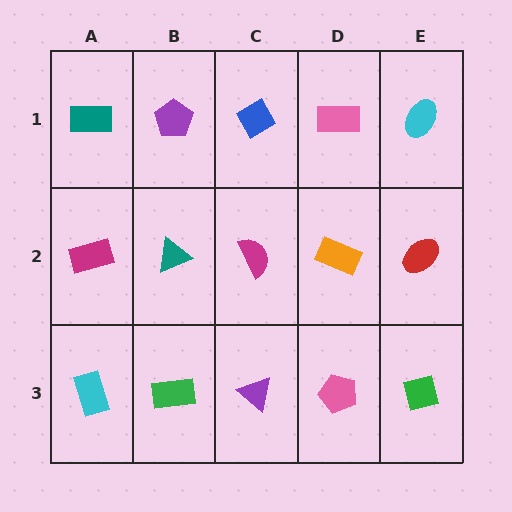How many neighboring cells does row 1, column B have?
3.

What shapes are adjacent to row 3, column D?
An orange rectangle (row 2, column D), a purple triangle (row 3, column C), a green square (row 3, column E).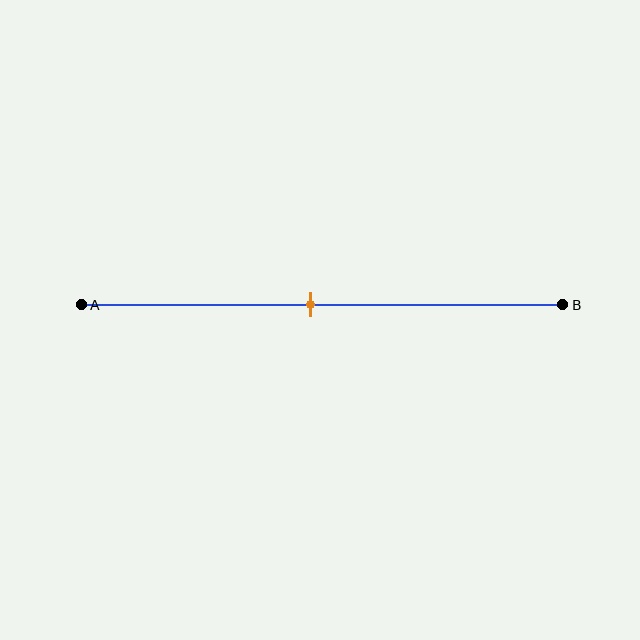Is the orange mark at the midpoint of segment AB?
Yes, the mark is approximately at the midpoint.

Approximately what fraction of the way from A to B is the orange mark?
The orange mark is approximately 50% of the way from A to B.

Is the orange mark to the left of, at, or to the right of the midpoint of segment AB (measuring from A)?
The orange mark is approximately at the midpoint of segment AB.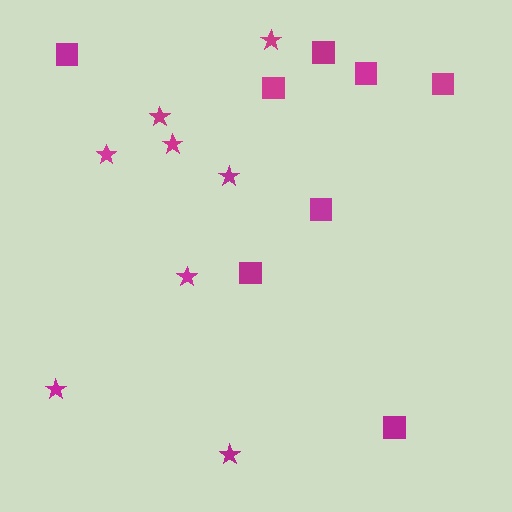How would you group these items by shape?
There are 2 groups: one group of stars (8) and one group of squares (8).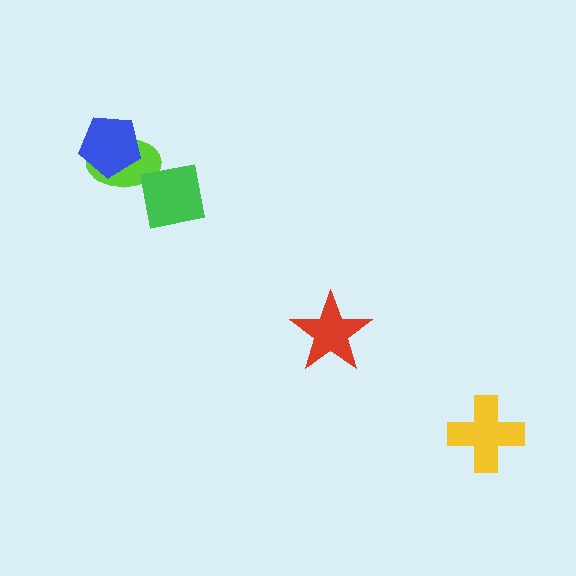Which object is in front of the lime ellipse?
The blue pentagon is in front of the lime ellipse.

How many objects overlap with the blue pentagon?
1 object overlaps with the blue pentagon.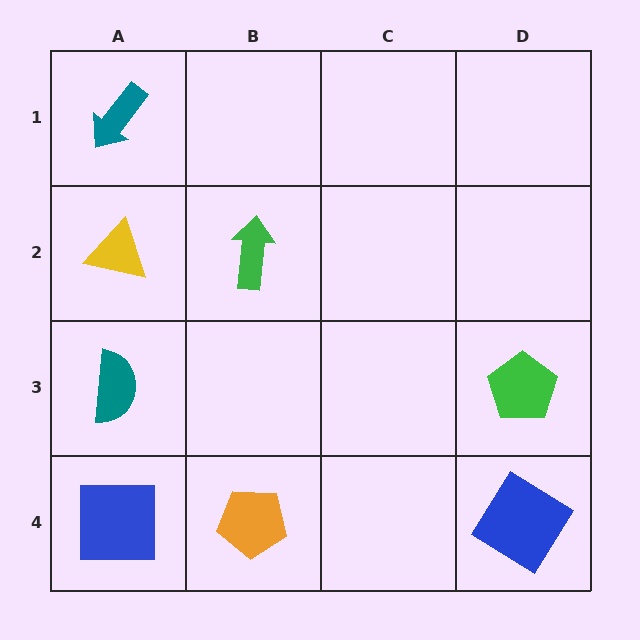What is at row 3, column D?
A green pentagon.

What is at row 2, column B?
A green arrow.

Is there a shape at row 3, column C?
No, that cell is empty.